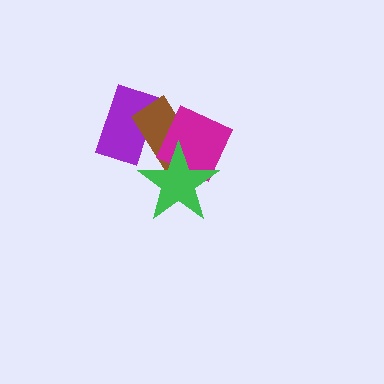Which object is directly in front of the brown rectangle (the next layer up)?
The magenta square is directly in front of the brown rectangle.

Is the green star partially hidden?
No, no other shape covers it.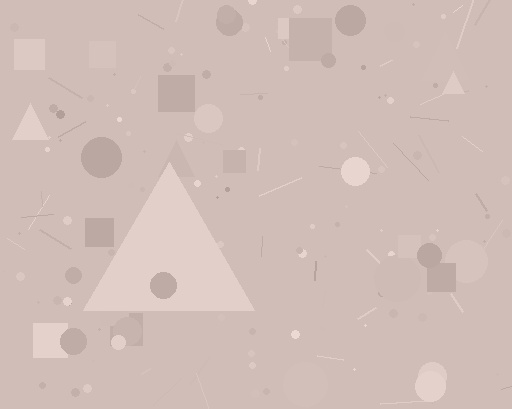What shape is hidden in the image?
A triangle is hidden in the image.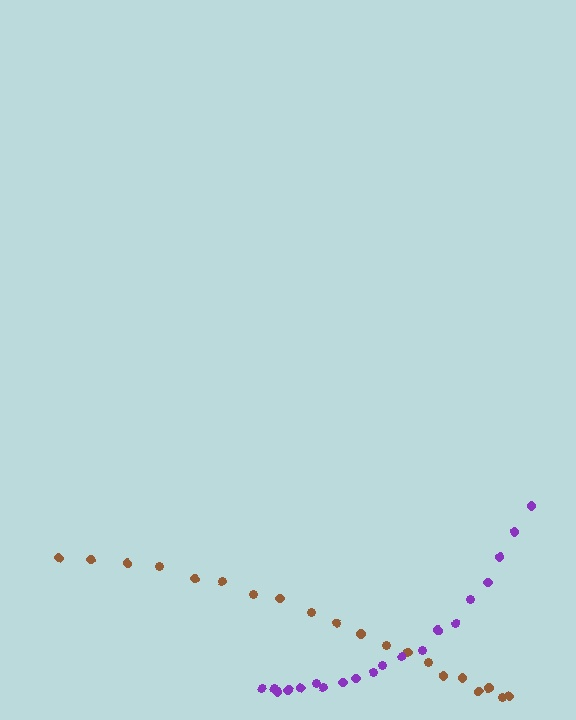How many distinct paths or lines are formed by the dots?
There are 2 distinct paths.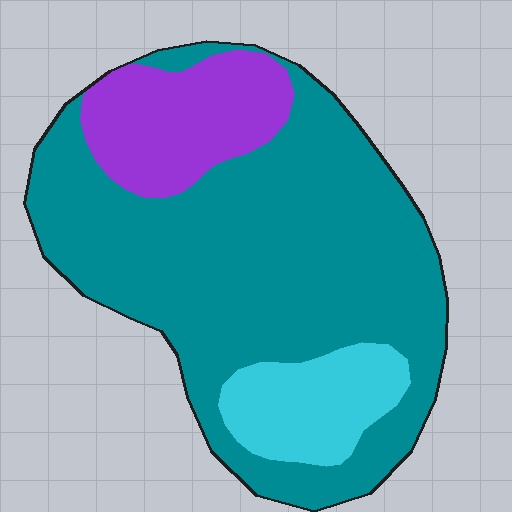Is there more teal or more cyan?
Teal.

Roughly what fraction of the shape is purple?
Purple covers roughly 15% of the shape.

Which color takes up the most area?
Teal, at roughly 70%.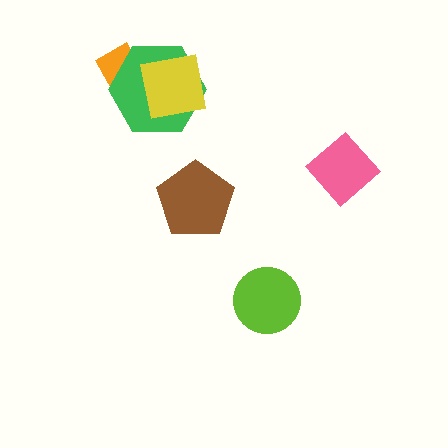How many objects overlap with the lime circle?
0 objects overlap with the lime circle.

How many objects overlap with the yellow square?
2 objects overlap with the yellow square.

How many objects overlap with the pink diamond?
0 objects overlap with the pink diamond.